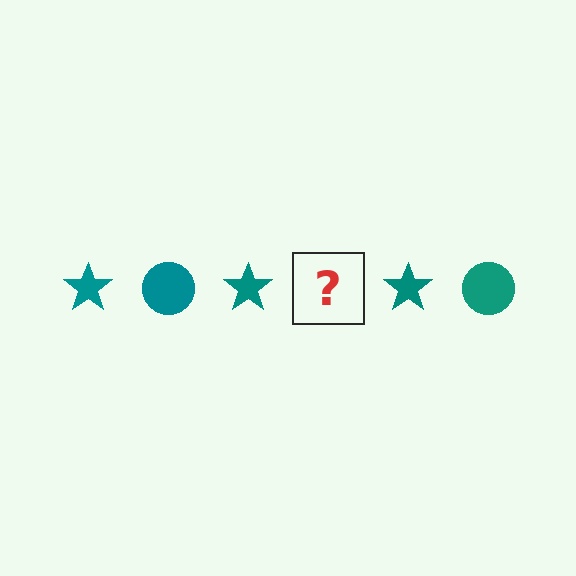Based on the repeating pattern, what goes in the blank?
The blank should be a teal circle.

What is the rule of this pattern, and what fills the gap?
The rule is that the pattern cycles through star, circle shapes in teal. The gap should be filled with a teal circle.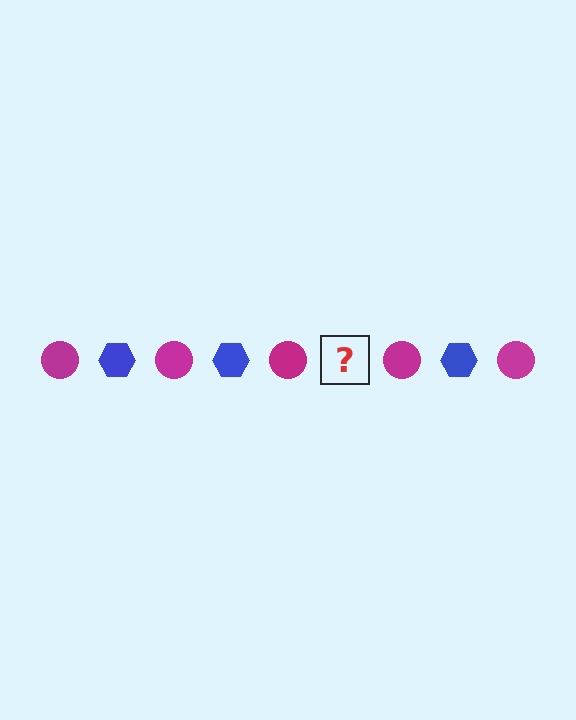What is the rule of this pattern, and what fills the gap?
The rule is that the pattern alternates between magenta circle and blue hexagon. The gap should be filled with a blue hexagon.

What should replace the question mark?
The question mark should be replaced with a blue hexagon.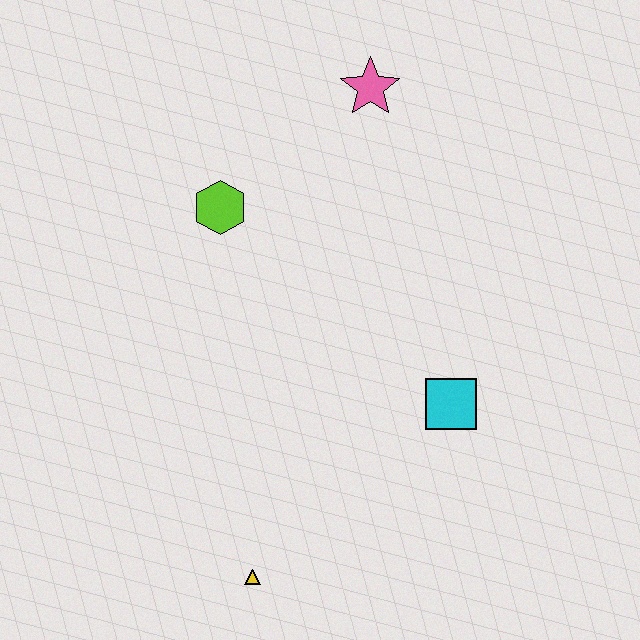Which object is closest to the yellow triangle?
The cyan square is closest to the yellow triangle.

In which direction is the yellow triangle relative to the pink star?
The yellow triangle is below the pink star.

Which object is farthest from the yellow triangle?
The pink star is farthest from the yellow triangle.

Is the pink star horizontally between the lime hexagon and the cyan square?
Yes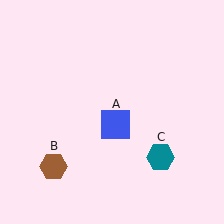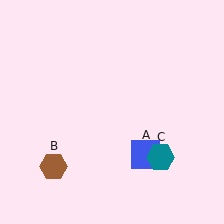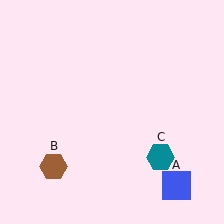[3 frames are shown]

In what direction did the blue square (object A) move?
The blue square (object A) moved down and to the right.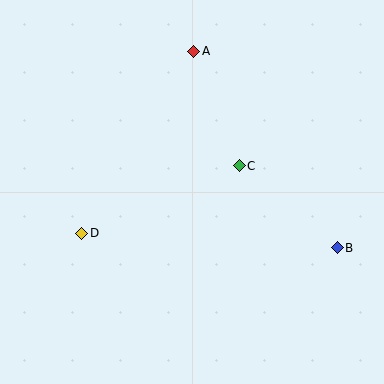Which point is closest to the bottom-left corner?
Point D is closest to the bottom-left corner.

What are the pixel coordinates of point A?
Point A is at (194, 51).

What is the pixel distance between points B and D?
The distance between B and D is 256 pixels.